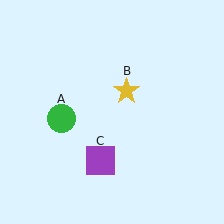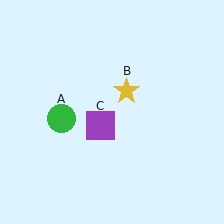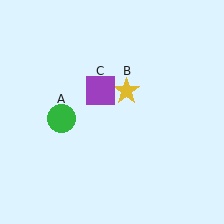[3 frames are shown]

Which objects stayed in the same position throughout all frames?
Green circle (object A) and yellow star (object B) remained stationary.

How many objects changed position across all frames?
1 object changed position: purple square (object C).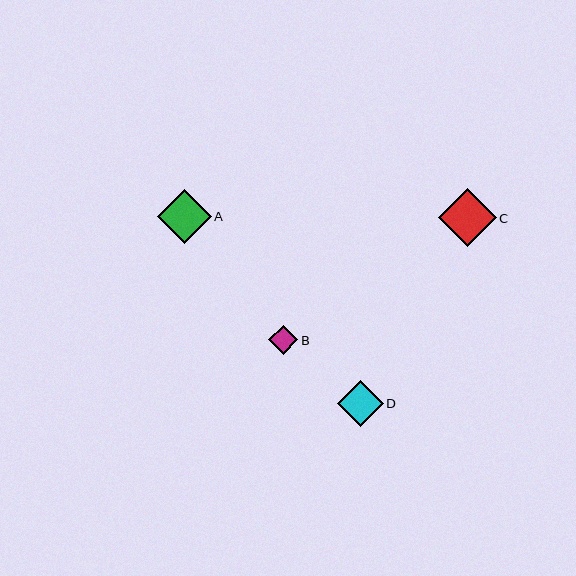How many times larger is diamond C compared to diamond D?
Diamond C is approximately 1.2 times the size of diamond D.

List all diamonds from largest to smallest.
From largest to smallest: C, A, D, B.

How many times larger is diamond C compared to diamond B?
Diamond C is approximately 2.0 times the size of diamond B.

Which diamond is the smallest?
Diamond B is the smallest with a size of approximately 29 pixels.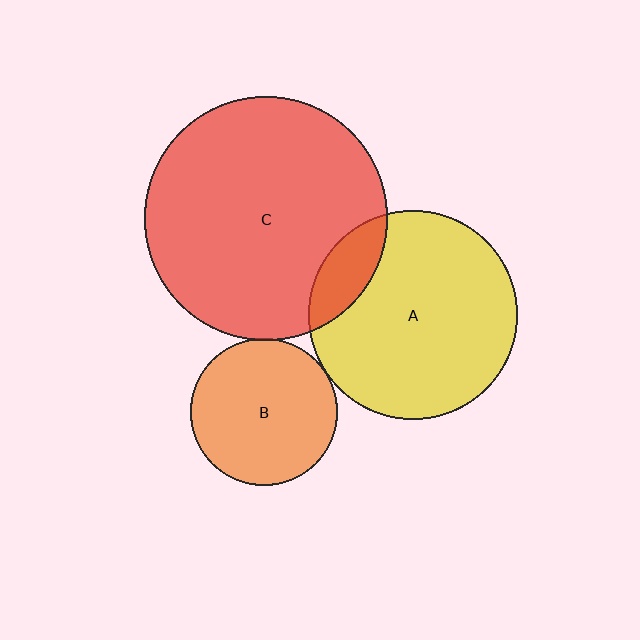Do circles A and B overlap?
Yes.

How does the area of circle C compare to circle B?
Approximately 2.8 times.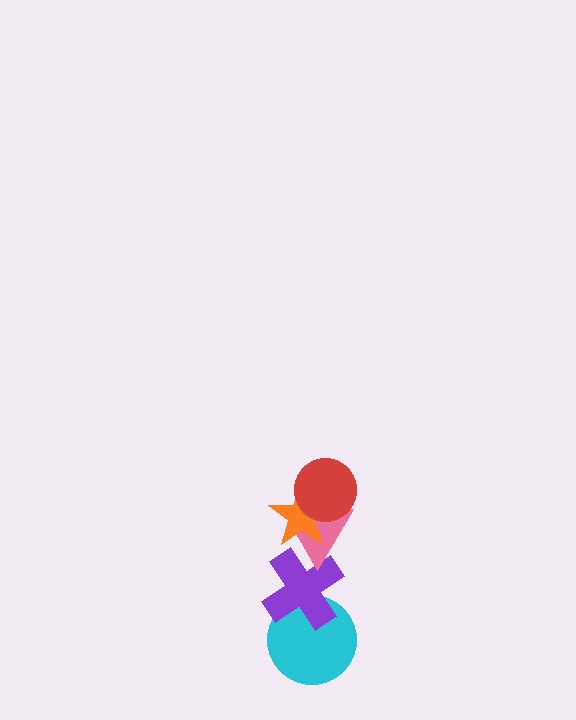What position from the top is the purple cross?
The purple cross is 4th from the top.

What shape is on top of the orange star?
The red circle is on top of the orange star.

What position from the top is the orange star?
The orange star is 2nd from the top.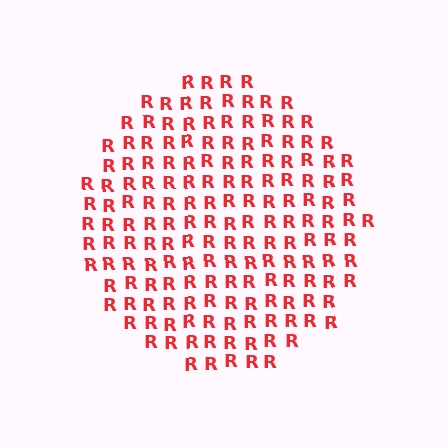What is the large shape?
The large shape is a circle.